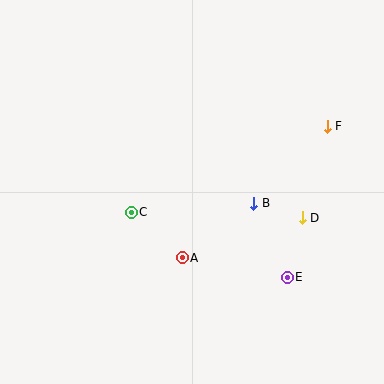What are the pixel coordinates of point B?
Point B is at (254, 203).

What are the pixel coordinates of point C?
Point C is at (131, 212).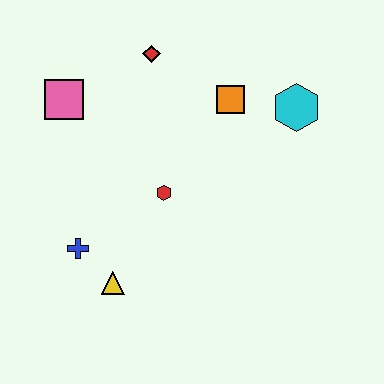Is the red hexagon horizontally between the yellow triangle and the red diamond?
No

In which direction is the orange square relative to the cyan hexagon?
The orange square is to the left of the cyan hexagon.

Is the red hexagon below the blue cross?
No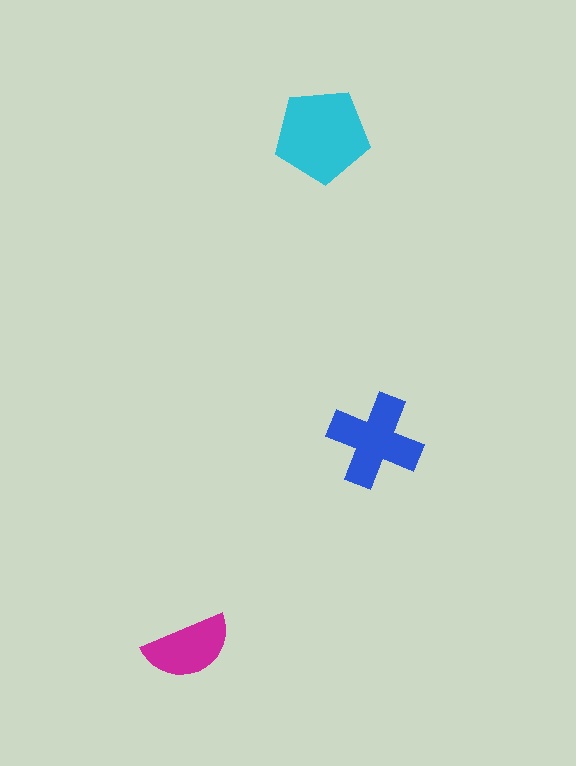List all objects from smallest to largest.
The magenta semicircle, the blue cross, the cyan pentagon.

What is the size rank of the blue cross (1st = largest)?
2nd.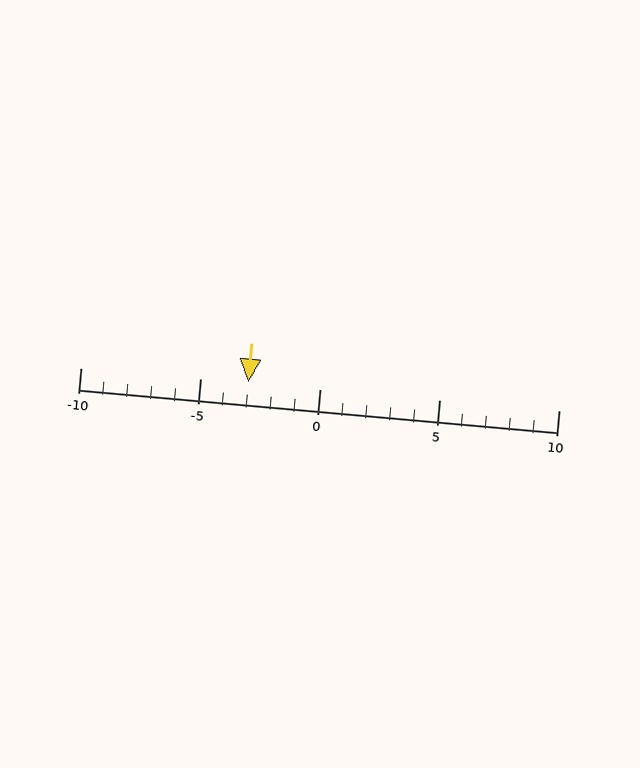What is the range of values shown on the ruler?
The ruler shows values from -10 to 10.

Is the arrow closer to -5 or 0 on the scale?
The arrow is closer to -5.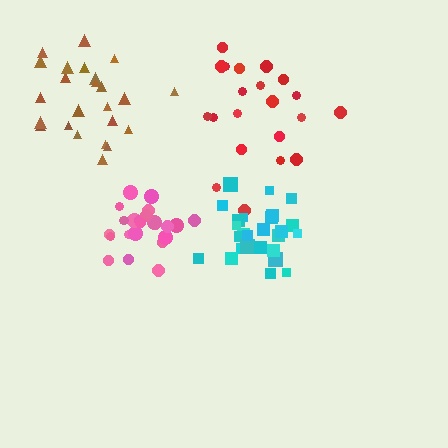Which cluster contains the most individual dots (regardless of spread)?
Cyan (28).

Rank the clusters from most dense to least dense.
pink, cyan, red, brown.